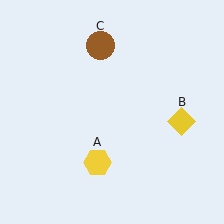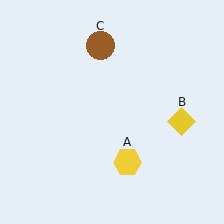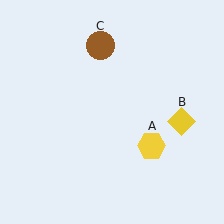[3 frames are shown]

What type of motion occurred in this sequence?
The yellow hexagon (object A) rotated counterclockwise around the center of the scene.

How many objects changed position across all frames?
1 object changed position: yellow hexagon (object A).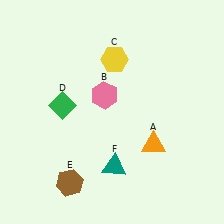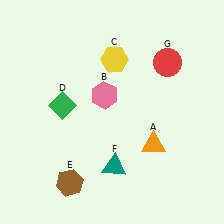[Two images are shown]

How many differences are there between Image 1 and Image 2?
There is 1 difference between the two images.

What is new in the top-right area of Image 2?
A red circle (G) was added in the top-right area of Image 2.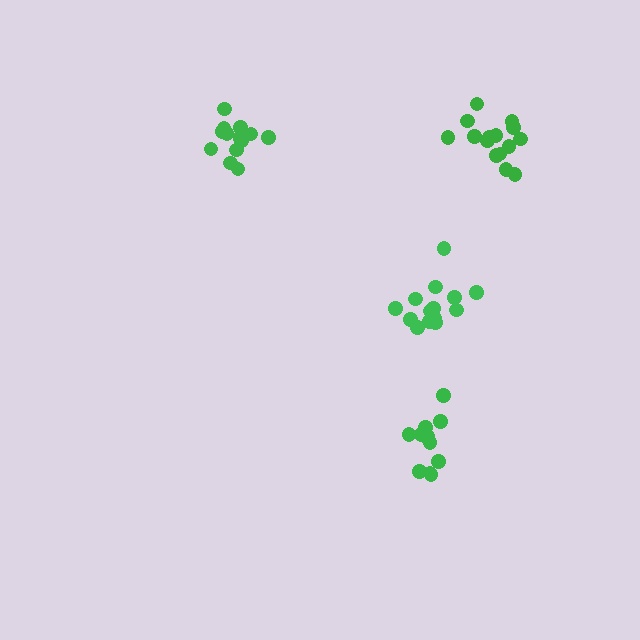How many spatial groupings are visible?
There are 4 spatial groupings.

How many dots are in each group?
Group 1: 15 dots, Group 2: 14 dots, Group 3: 14 dots, Group 4: 12 dots (55 total).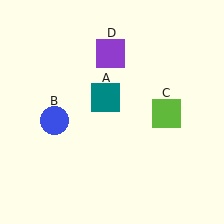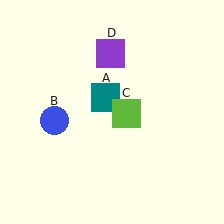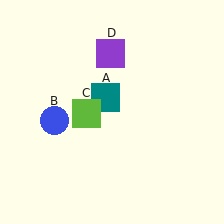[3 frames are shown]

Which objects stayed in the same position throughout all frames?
Teal square (object A) and blue circle (object B) and purple square (object D) remained stationary.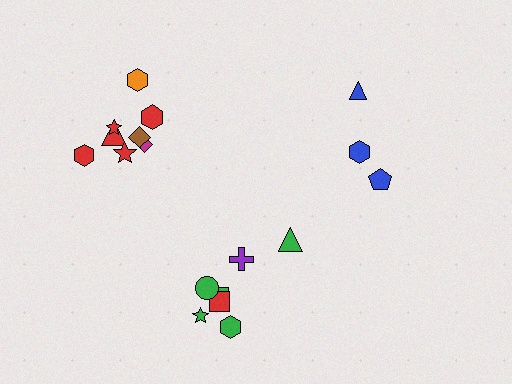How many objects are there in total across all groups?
There are 18 objects.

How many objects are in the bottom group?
There are 7 objects.